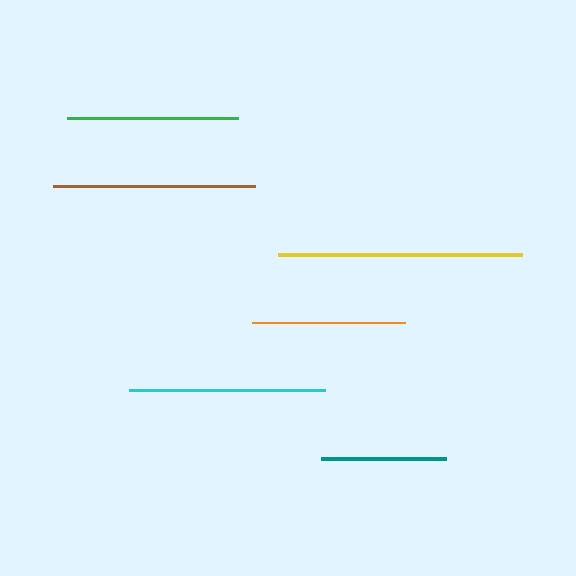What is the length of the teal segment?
The teal segment is approximately 125 pixels long.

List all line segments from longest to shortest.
From longest to shortest: yellow, brown, cyan, green, orange, teal.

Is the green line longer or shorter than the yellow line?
The yellow line is longer than the green line.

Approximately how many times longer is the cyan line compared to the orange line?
The cyan line is approximately 1.3 times the length of the orange line.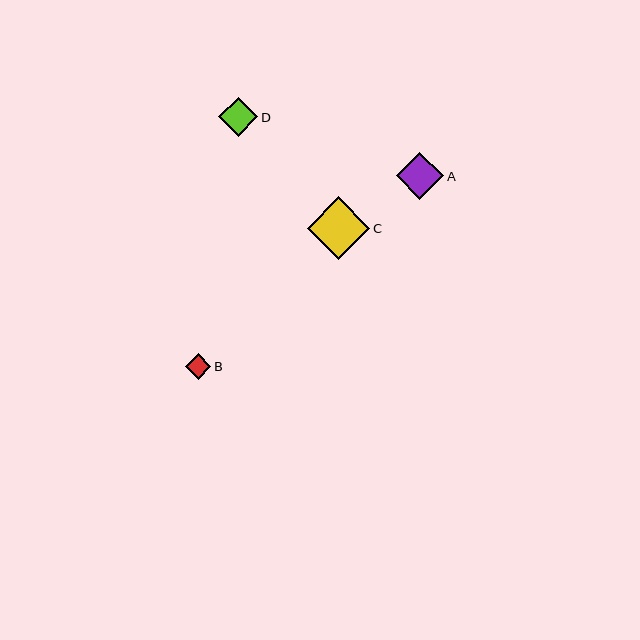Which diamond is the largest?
Diamond C is the largest with a size of approximately 63 pixels.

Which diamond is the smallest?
Diamond B is the smallest with a size of approximately 26 pixels.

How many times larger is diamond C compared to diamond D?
Diamond C is approximately 1.6 times the size of diamond D.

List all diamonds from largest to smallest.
From largest to smallest: C, A, D, B.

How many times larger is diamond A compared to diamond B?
Diamond A is approximately 1.9 times the size of diamond B.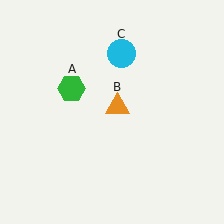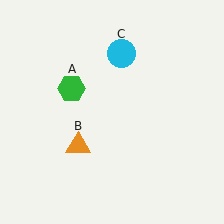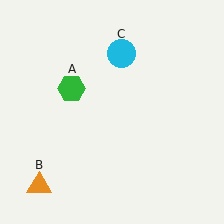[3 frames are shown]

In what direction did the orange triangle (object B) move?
The orange triangle (object B) moved down and to the left.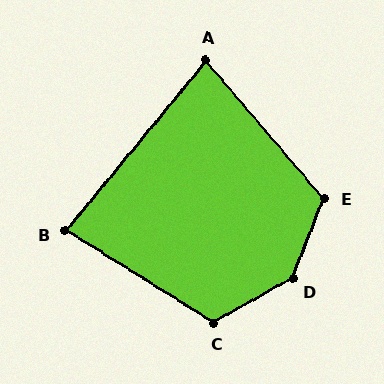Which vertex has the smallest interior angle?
A, at approximately 80 degrees.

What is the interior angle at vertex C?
Approximately 119 degrees (obtuse).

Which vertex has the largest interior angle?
D, at approximately 141 degrees.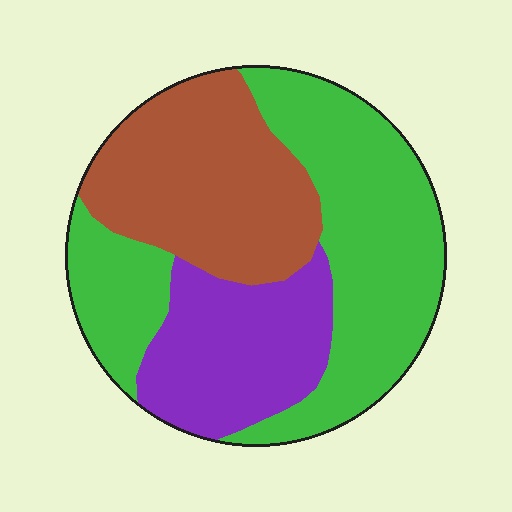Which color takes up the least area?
Purple, at roughly 25%.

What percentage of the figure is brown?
Brown takes up about one third (1/3) of the figure.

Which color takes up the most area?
Green, at roughly 45%.